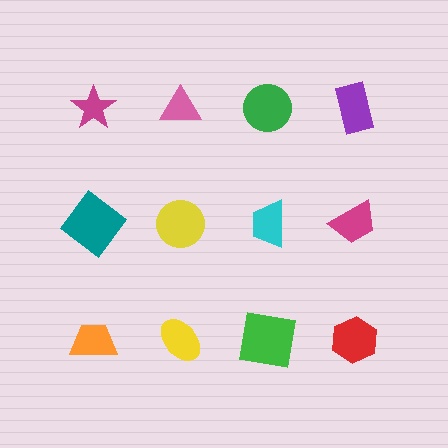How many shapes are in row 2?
4 shapes.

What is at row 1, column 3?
A green circle.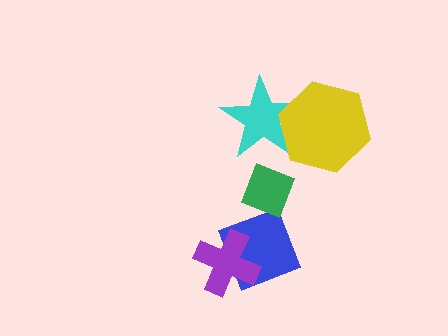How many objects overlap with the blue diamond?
2 objects overlap with the blue diamond.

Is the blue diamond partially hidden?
Yes, it is partially covered by another shape.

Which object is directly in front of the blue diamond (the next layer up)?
The green diamond is directly in front of the blue diamond.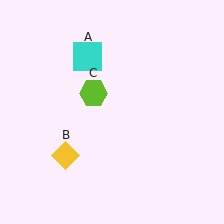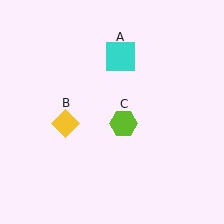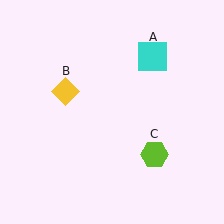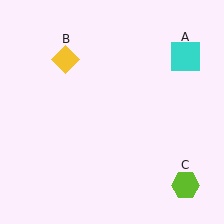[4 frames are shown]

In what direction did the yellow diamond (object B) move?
The yellow diamond (object B) moved up.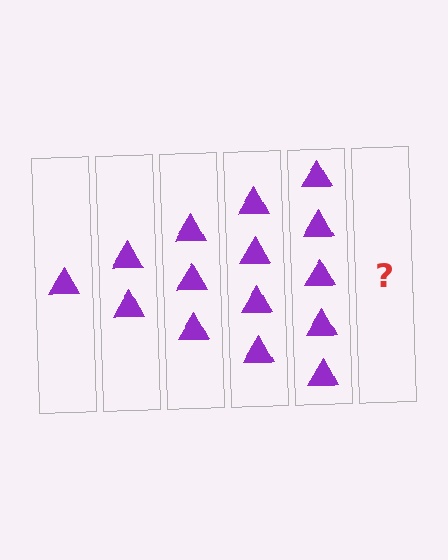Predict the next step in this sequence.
The next step is 6 triangles.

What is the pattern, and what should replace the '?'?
The pattern is that each step adds one more triangle. The '?' should be 6 triangles.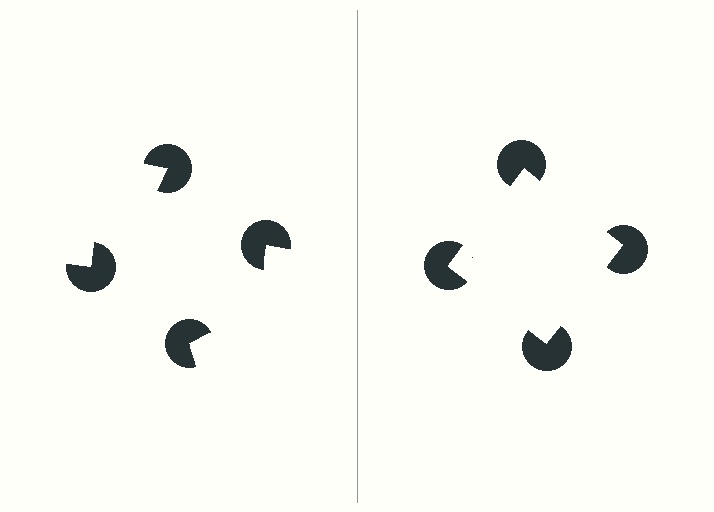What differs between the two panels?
The pac-man discs are positioned identically on both sides; only the wedge orientations differ. On the right they align to a square; on the left they are misaligned.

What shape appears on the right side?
An illusory square.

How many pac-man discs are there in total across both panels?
8 — 4 on each side.